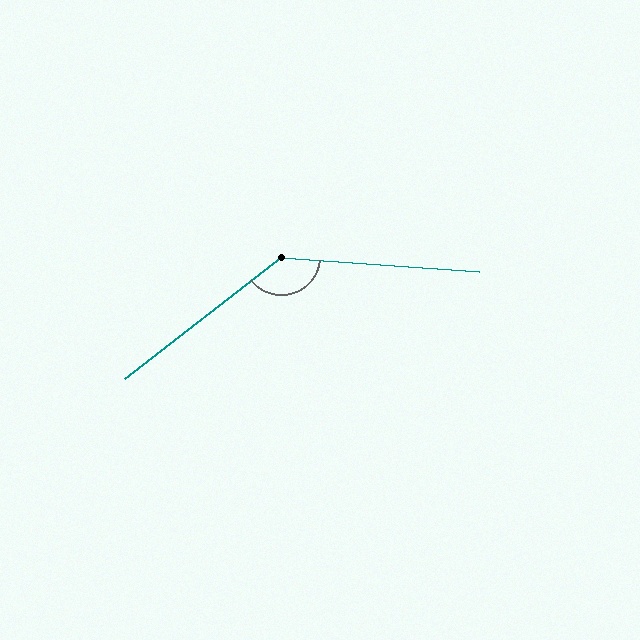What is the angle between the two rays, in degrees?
Approximately 138 degrees.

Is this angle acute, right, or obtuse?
It is obtuse.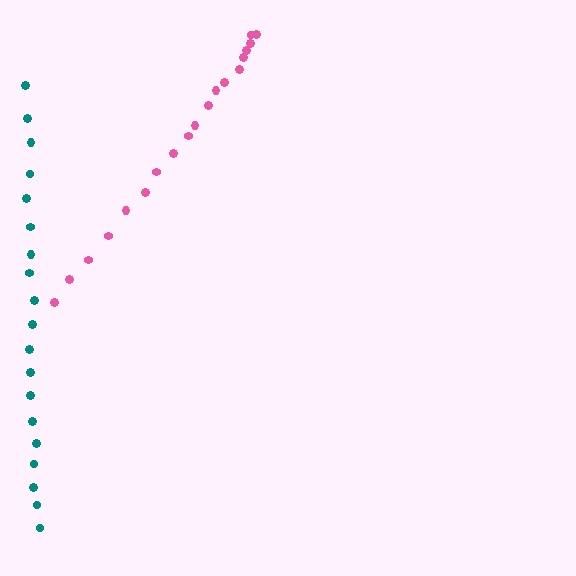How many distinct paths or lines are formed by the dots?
There are 2 distinct paths.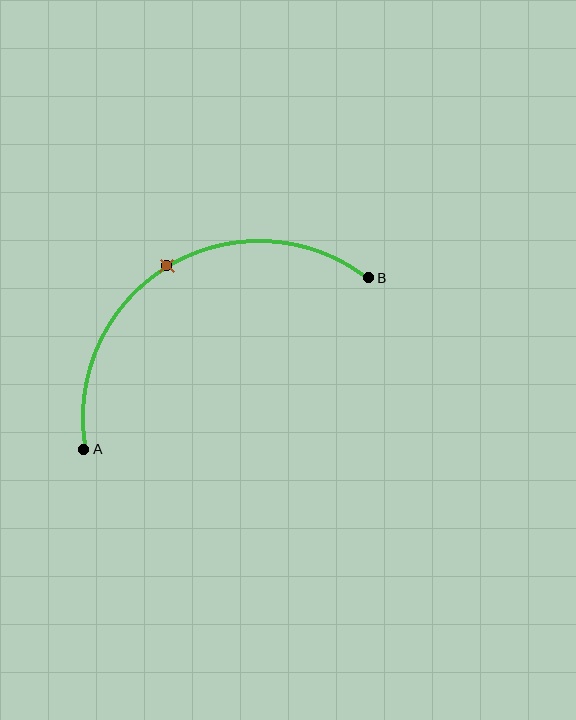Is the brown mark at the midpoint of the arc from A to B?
Yes. The brown mark lies on the arc at equal arc-length from both A and B — it is the arc midpoint.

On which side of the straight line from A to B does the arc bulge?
The arc bulges above the straight line connecting A and B.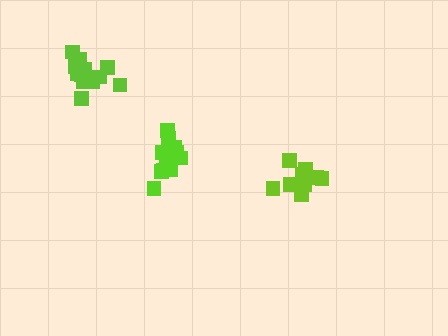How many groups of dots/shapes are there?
There are 3 groups.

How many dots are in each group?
Group 1: 11 dots, Group 2: 13 dots, Group 3: 12 dots (36 total).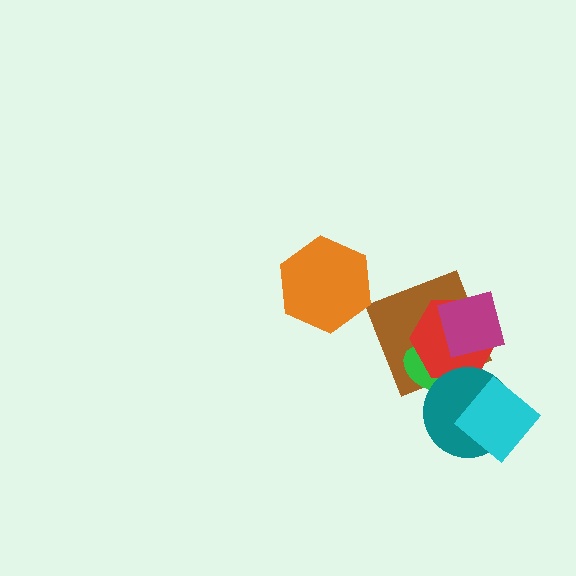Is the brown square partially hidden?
Yes, it is partially covered by another shape.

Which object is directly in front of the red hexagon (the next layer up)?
The teal circle is directly in front of the red hexagon.